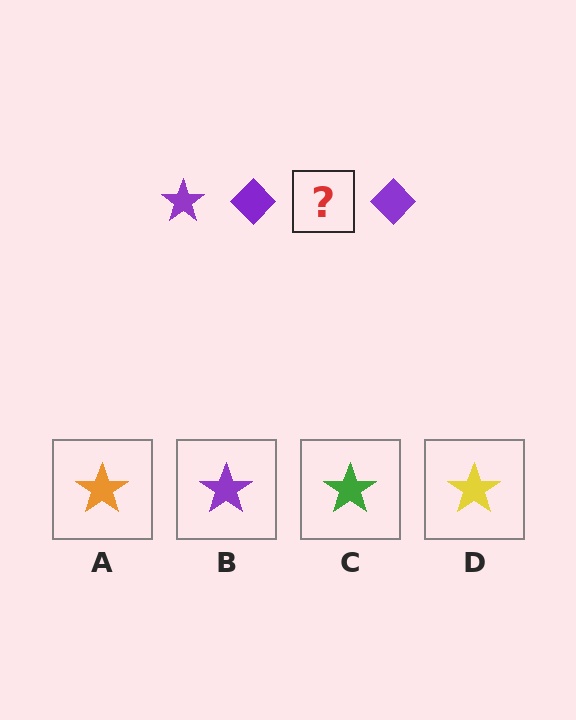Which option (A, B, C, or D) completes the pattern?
B.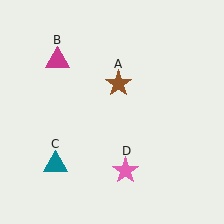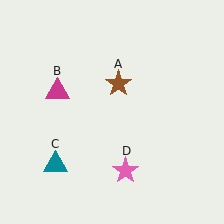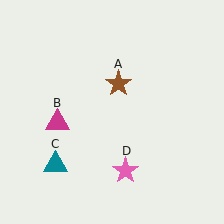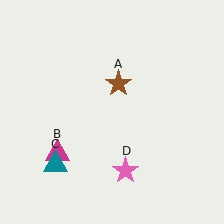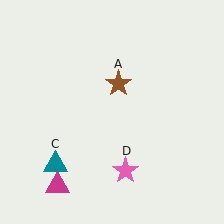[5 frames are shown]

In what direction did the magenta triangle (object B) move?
The magenta triangle (object B) moved down.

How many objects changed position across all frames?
1 object changed position: magenta triangle (object B).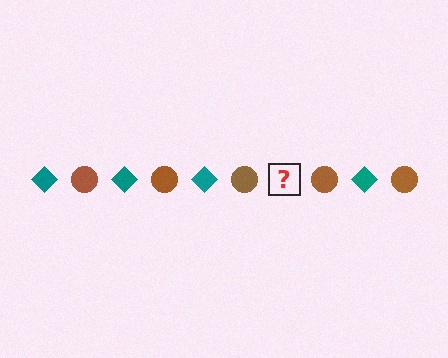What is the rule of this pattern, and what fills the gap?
The rule is that the pattern alternates between teal diamond and brown circle. The gap should be filled with a teal diamond.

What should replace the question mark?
The question mark should be replaced with a teal diamond.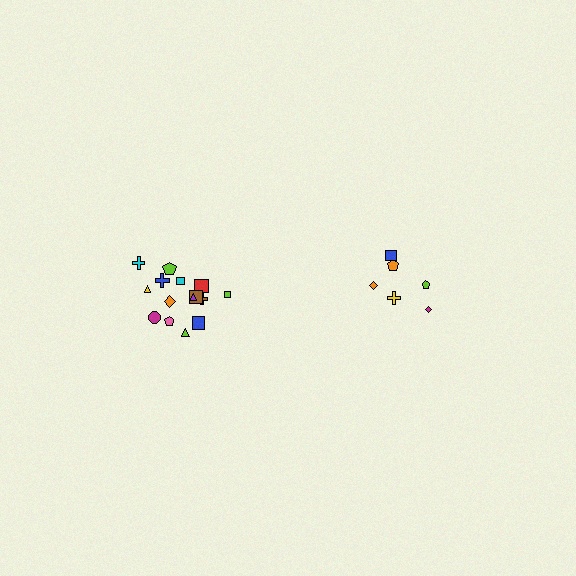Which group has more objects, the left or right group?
The left group.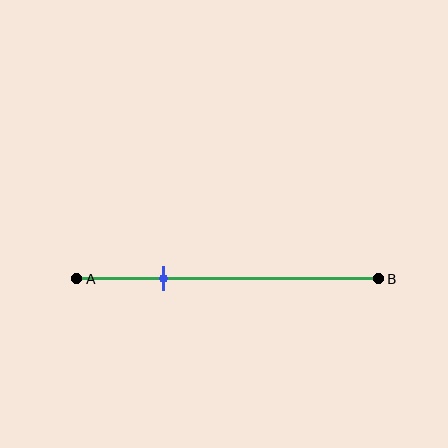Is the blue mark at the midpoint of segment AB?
No, the mark is at about 30% from A, not at the 50% midpoint.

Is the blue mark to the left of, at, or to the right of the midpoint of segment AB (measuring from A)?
The blue mark is to the left of the midpoint of segment AB.